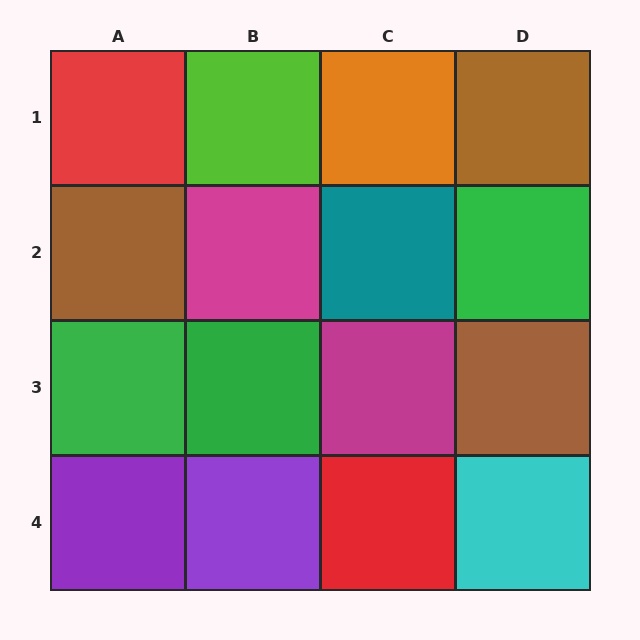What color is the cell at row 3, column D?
Brown.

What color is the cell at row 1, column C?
Orange.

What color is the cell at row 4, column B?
Purple.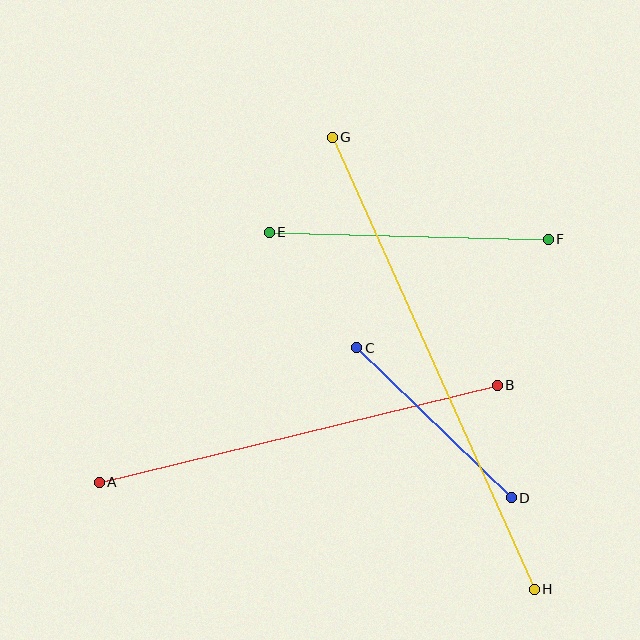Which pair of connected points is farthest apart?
Points G and H are farthest apart.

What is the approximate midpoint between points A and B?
The midpoint is at approximately (298, 434) pixels.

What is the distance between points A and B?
The distance is approximately 410 pixels.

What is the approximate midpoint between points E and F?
The midpoint is at approximately (409, 236) pixels.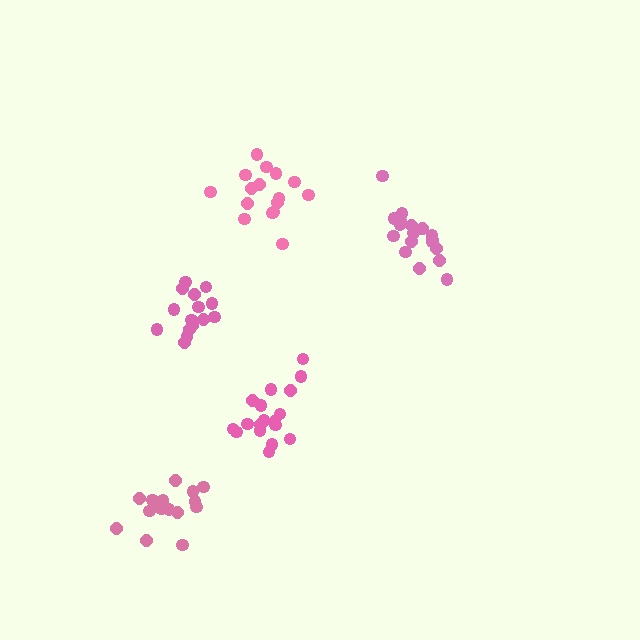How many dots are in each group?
Group 1: 15 dots, Group 2: 16 dots, Group 3: 18 dots, Group 4: 18 dots, Group 5: 16 dots (83 total).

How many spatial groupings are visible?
There are 5 spatial groupings.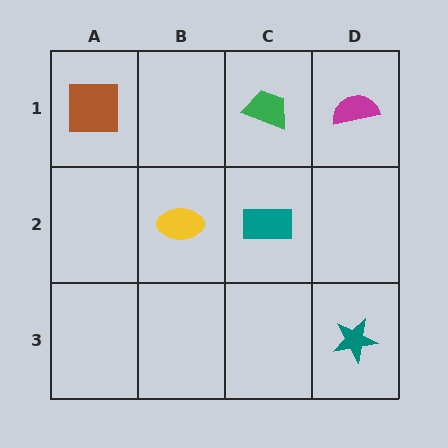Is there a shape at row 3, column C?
No, that cell is empty.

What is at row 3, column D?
A teal star.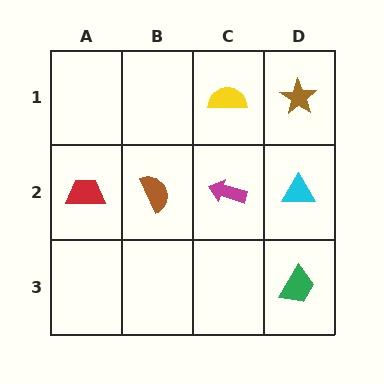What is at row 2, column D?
A cyan triangle.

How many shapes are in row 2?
4 shapes.